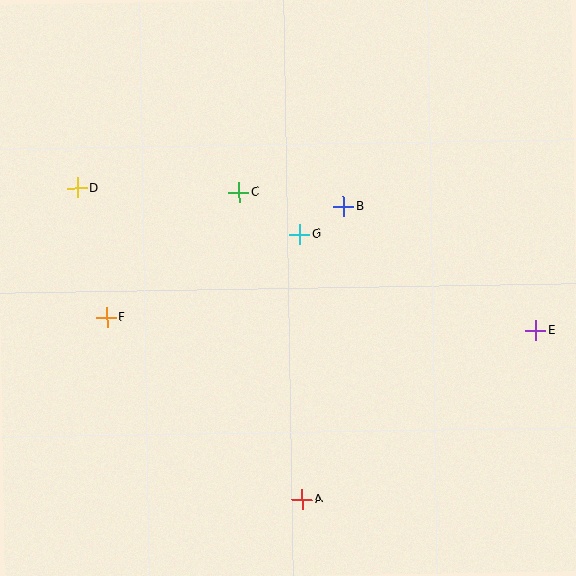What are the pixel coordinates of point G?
Point G is at (300, 234).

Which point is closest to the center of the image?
Point G at (300, 234) is closest to the center.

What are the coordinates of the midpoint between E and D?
The midpoint between E and D is at (306, 259).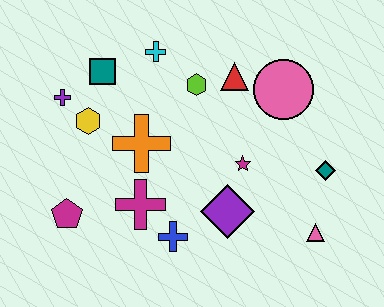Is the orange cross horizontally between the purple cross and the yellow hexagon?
No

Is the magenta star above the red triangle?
No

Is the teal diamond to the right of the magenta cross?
Yes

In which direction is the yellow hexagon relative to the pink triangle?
The yellow hexagon is to the left of the pink triangle.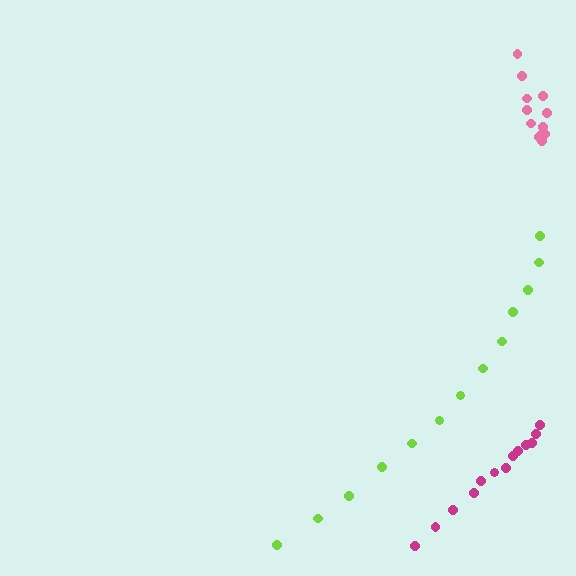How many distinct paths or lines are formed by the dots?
There are 3 distinct paths.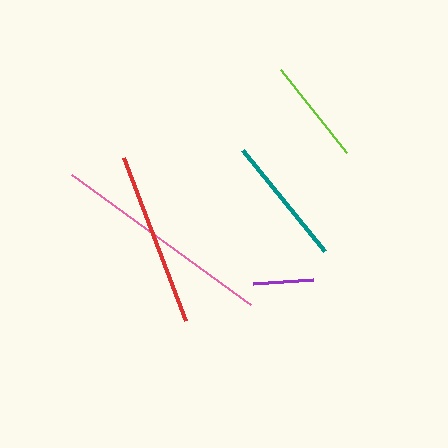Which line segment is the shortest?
The purple line is the shortest at approximately 61 pixels.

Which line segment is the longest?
The pink line is the longest at approximately 221 pixels.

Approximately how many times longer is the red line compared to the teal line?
The red line is approximately 1.3 times the length of the teal line.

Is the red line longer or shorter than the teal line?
The red line is longer than the teal line.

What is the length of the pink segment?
The pink segment is approximately 221 pixels long.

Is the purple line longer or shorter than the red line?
The red line is longer than the purple line.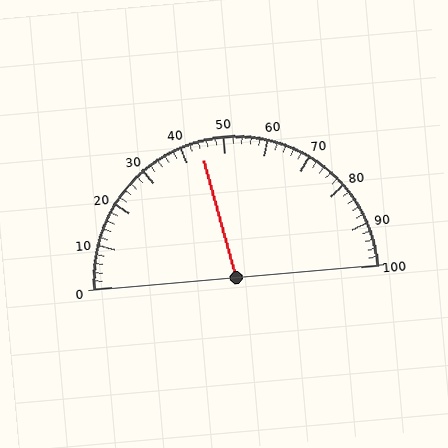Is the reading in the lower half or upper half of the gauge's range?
The reading is in the lower half of the range (0 to 100).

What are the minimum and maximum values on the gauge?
The gauge ranges from 0 to 100.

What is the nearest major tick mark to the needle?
The nearest major tick mark is 40.